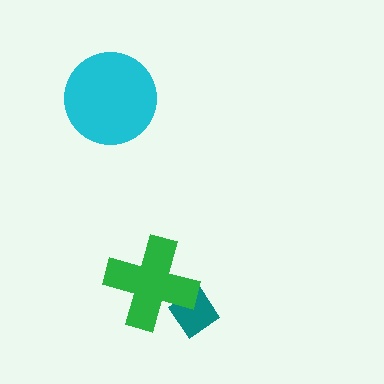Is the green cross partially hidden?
No, no other shape covers it.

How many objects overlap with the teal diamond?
1 object overlaps with the teal diamond.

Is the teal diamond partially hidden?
Yes, it is partially covered by another shape.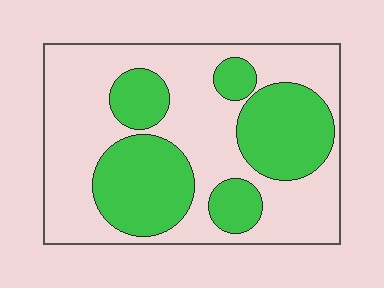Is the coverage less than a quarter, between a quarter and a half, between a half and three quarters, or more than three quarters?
Between a quarter and a half.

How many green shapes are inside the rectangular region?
5.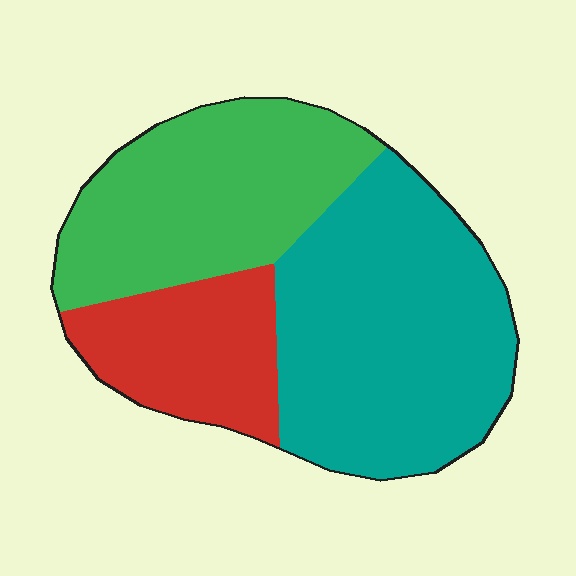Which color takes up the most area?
Teal, at roughly 45%.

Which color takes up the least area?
Red, at roughly 20%.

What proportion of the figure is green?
Green covers about 35% of the figure.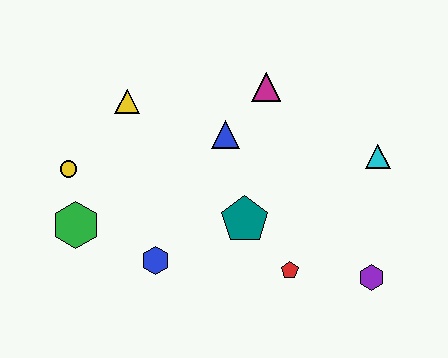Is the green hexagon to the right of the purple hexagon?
No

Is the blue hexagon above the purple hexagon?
Yes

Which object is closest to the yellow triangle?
The yellow circle is closest to the yellow triangle.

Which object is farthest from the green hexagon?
The cyan triangle is farthest from the green hexagon.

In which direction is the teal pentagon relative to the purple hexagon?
The teal pentagon is to the left of the purple hexagon.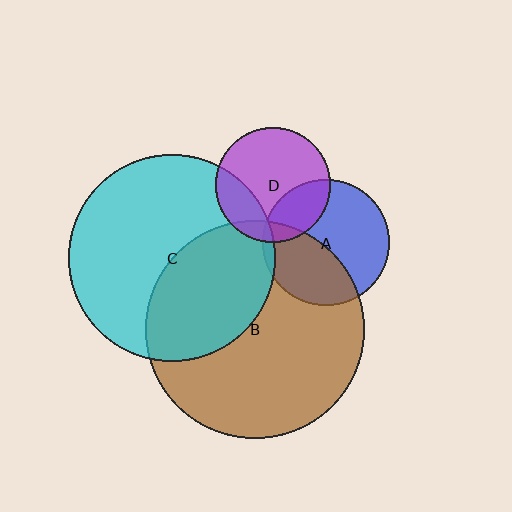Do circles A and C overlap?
Yes.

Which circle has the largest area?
Circle B (brown).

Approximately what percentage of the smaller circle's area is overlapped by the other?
Approximately 5%.